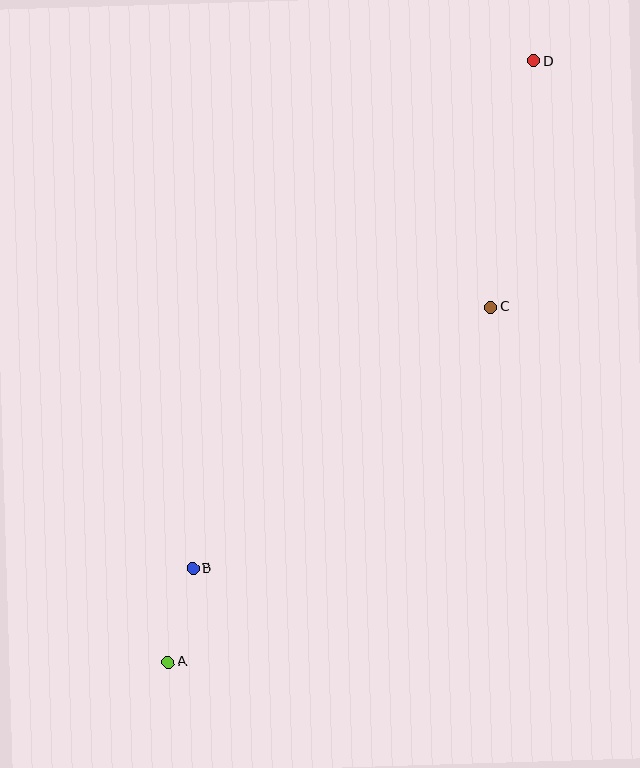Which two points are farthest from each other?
Points A and D are farthest from each other.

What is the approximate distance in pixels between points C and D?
The distance between C and D is approximately 250 pixels.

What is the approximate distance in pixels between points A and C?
The distance between A and C is approximately 479 pixels.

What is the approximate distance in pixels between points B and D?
The distance between B and D is approximately 611 pixels.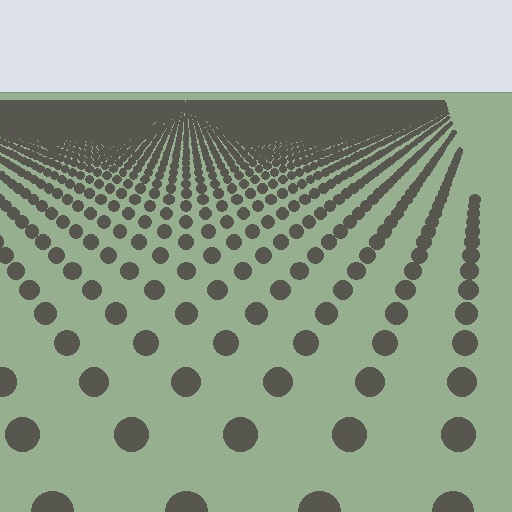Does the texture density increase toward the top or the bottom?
Density increases toward the top.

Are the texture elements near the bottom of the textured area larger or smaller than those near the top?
Larger. Near the bottom, elements are closer to the viewer and appear at a bigger on-screen size.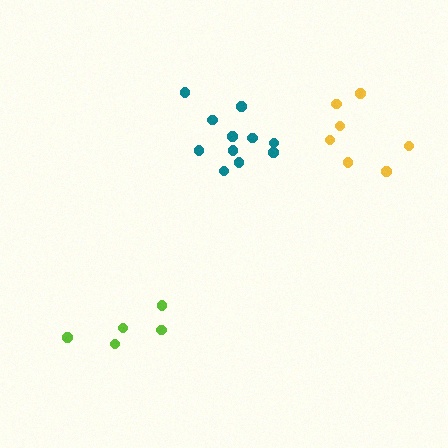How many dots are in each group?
Group 1: 11 dots, Group 2: 5 dots, Group 3: 8 dots (24 total).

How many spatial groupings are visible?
There are 3 spatial groupings.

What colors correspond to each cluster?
The clusters are colored: teal, lime, yellow.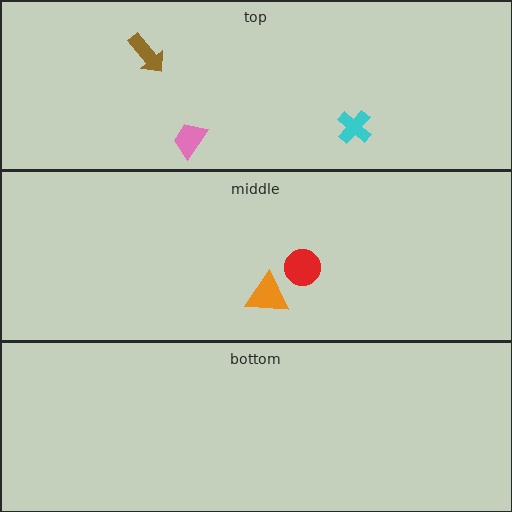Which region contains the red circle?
The middle region.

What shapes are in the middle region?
The orange triangle, the red circle.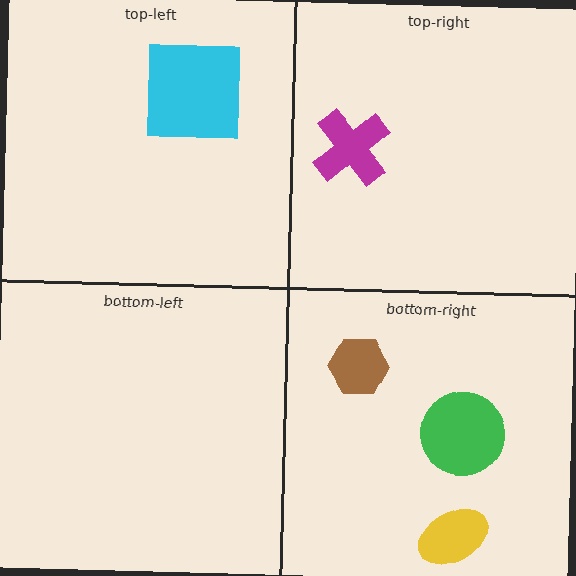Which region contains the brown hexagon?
The bottom-right region.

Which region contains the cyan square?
The top-left region.